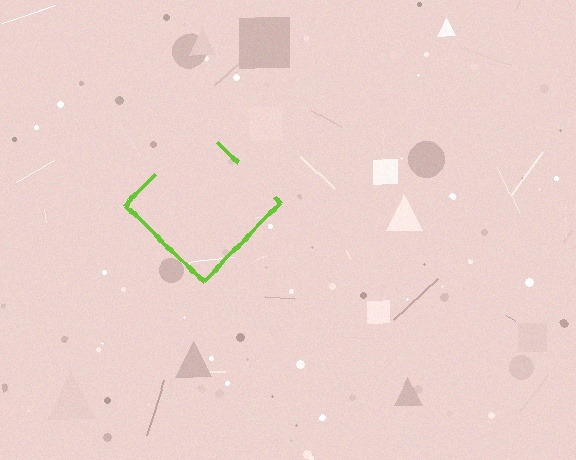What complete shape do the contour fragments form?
The contour fragments form a diamond.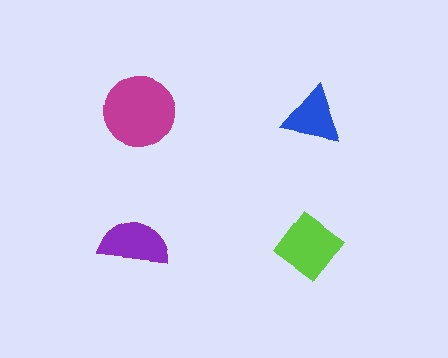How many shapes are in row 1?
2 shapes.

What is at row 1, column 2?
A blue triangle.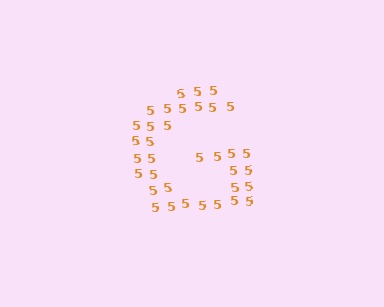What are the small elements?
The small elements are digit 5's.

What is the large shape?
The large shape is the letter G.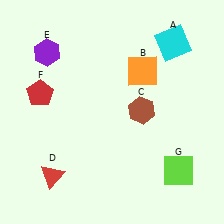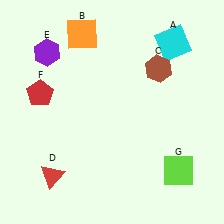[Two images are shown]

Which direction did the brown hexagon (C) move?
The brown hexagon (C) moved up.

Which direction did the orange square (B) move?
The orange square (B) moved left.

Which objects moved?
The objects that moved are: the orange square (B), the brown hexagon (C).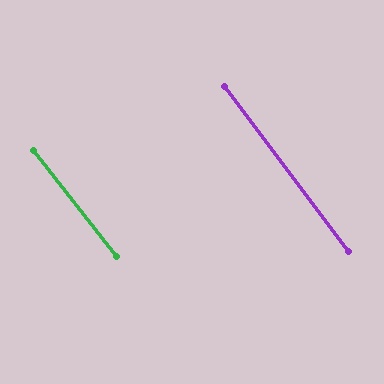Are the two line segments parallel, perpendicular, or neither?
Parallel — their directions differ by only 1.1°.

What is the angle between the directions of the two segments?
Approximately 1 degree.